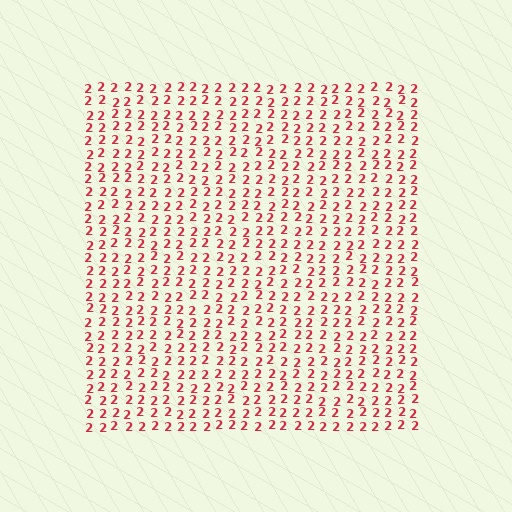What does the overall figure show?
The overall figure shows a square.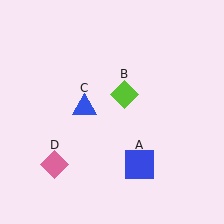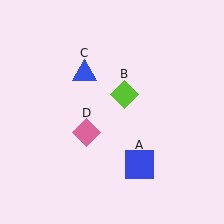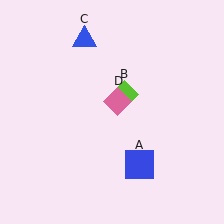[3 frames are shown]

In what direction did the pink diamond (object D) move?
The pink diamond (object D) moved up and to the right.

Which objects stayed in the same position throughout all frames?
Blue square (object A) and lime diamond (object B) remained stationary.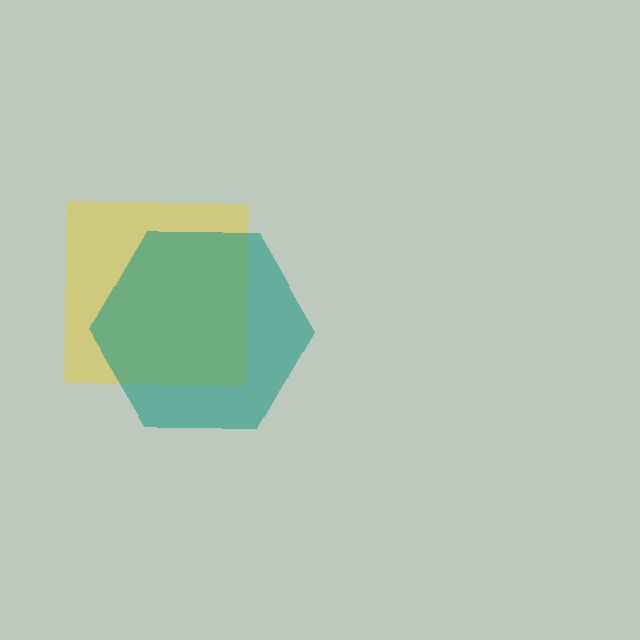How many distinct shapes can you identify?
There are 2 distinct shapes: a yellow square, a teal hexagon.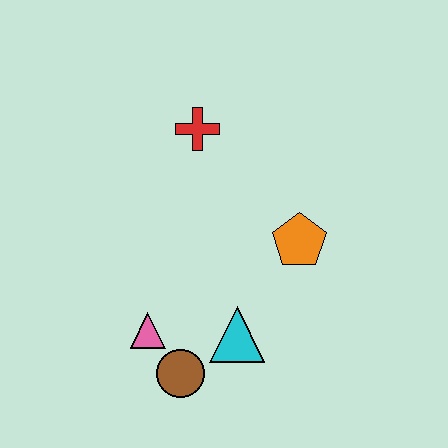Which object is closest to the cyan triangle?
The brown circle is closest to the cyan triangle.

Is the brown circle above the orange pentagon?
No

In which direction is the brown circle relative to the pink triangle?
The brown circle is below the pink triangle.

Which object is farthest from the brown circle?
The red cross is farthest from the brown circle.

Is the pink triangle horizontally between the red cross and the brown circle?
No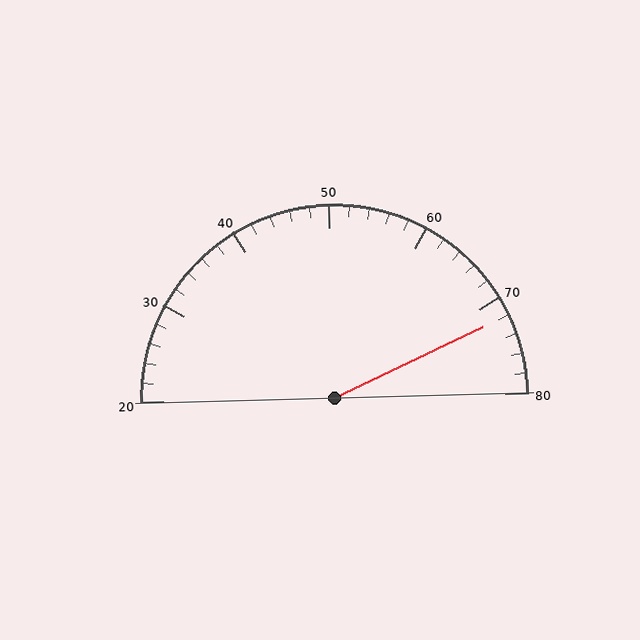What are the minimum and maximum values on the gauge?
The gauge ranges from 20 to 80.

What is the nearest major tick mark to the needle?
The nearest major tick mark is 70.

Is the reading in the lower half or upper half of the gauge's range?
The reading is in the upper half of the range (20 to 80).